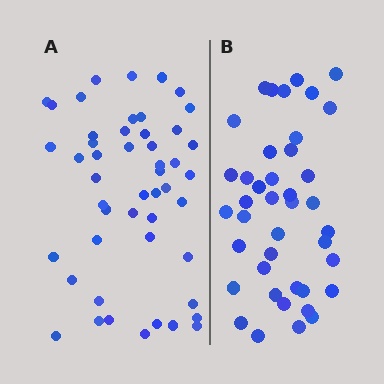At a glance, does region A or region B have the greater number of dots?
Region A (the left region) has more dots.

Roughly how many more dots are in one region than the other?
Region A has roughly 8 or so more dots than region B.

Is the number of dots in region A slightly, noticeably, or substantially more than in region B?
Region A has only slightly more — the two regions are fairly close. The ratio is roughly 1.2 to 1.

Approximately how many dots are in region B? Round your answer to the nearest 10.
About 40 dots. (The exact count is 41, which rounds to 40.)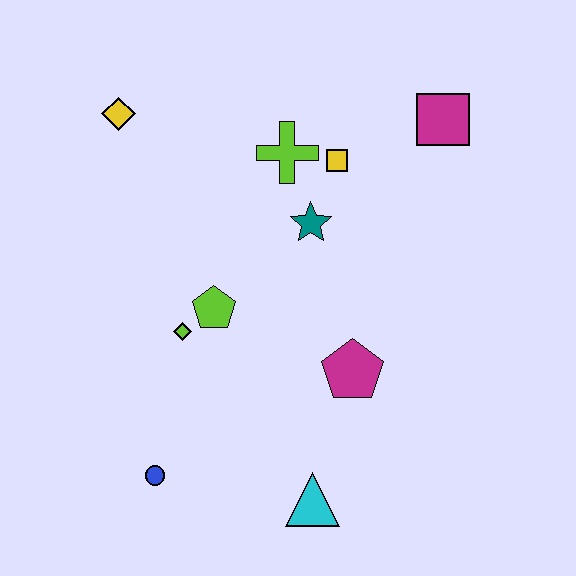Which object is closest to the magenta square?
The yellow square is closest to the magenta square.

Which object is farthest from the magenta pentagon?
The yellow diamond is farthest from the magenta pentagon.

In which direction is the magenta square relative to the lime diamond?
The magenta square is to the right of the lime diamond.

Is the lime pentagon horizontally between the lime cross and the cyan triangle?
No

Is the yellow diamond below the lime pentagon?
No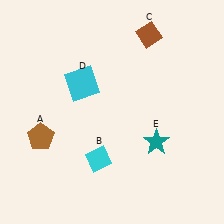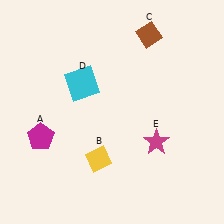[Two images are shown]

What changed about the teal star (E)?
In Image 1, E is teal. In Image 2, it changed to magenta.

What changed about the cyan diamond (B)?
In Image 1, B is cyan. In Image 2, it changed to yellow.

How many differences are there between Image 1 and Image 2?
There are 3 differences between the two images.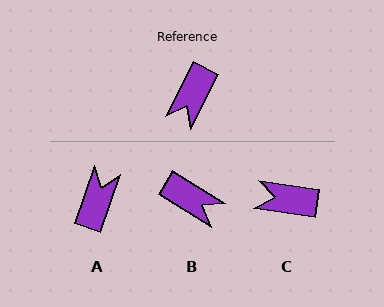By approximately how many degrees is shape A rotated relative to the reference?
Approximately 171 degrees clockwise.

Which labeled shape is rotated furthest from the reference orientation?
A, about 171 degrees away.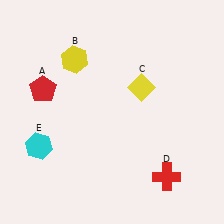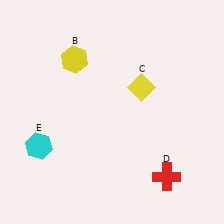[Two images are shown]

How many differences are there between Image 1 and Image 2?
There is 1 difference between the two images.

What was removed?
The red pentagon (A) was removed in Image 2.